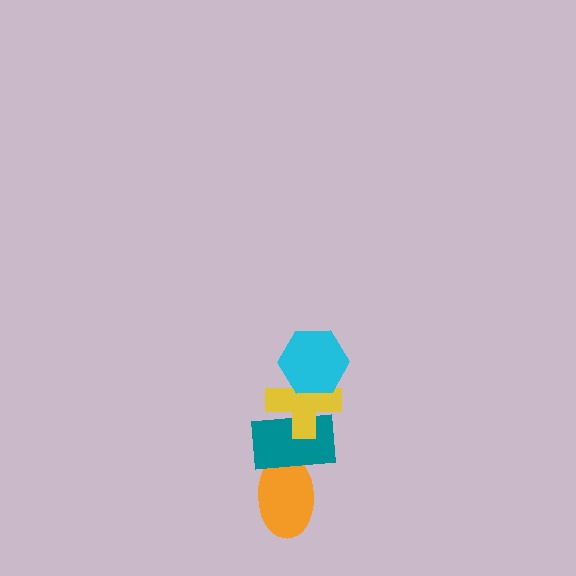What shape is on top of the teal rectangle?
The yellow cross is on top of the teal rectangle.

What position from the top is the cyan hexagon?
The cyan hexagon is 1st from the top.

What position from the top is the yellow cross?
The yellow cross is 2nd from the top.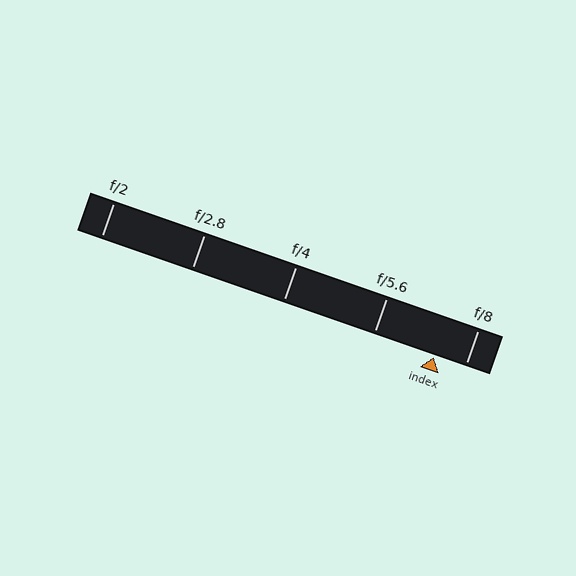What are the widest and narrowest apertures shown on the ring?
The widest aperture shown is f/2 and the narrowest is f/8.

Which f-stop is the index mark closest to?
The index mark is closest to f/8.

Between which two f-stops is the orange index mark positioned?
The index mark is between f/5.6 and f/8.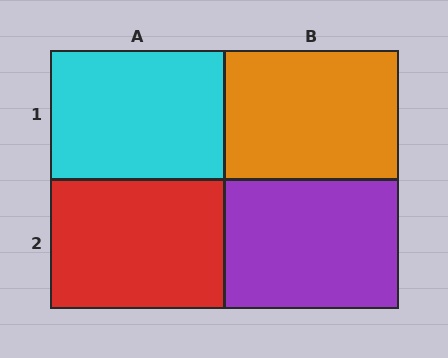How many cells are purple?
1 cell is purple.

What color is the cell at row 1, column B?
Orange.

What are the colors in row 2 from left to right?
Red, purple.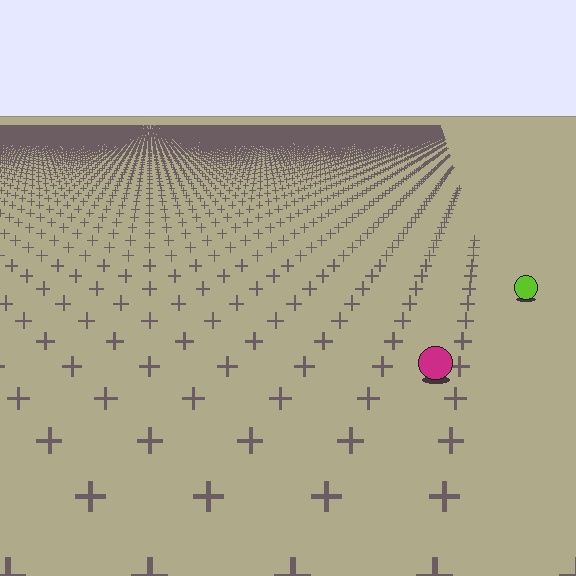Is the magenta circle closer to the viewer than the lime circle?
Yes. The magenta circle is closer — you can tell from the texture gradient: the ground texture is coarser near it.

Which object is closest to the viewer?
The magenta circle is closest. The texture marks near it are larger and more spread out.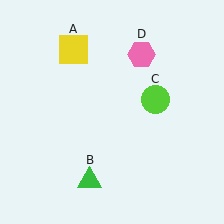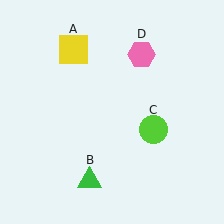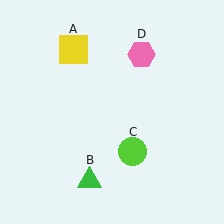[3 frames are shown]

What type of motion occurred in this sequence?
The lime circle (object C) rotated clockwise around the center of the scene.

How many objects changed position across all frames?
1 object changed position: lime circle (object C).